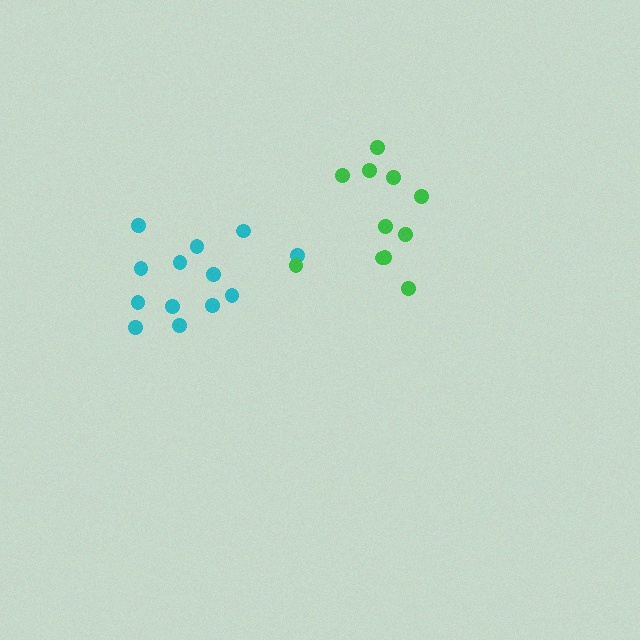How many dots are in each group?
Group 1: 13 dots, Group 2: 11 dots (24 total).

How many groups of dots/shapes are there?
There are 2 groups.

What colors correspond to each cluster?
The clusters are colored: cyan, green.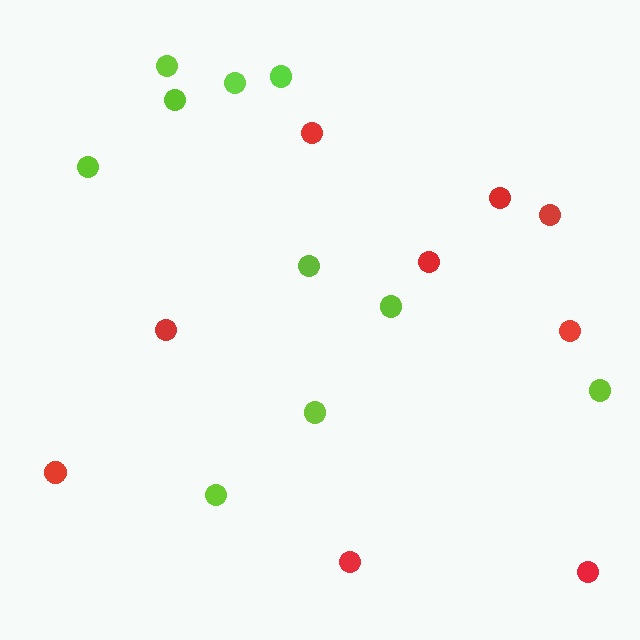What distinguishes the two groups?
There are 2 groups: one group of red circles (9) and one group of lime circles (10).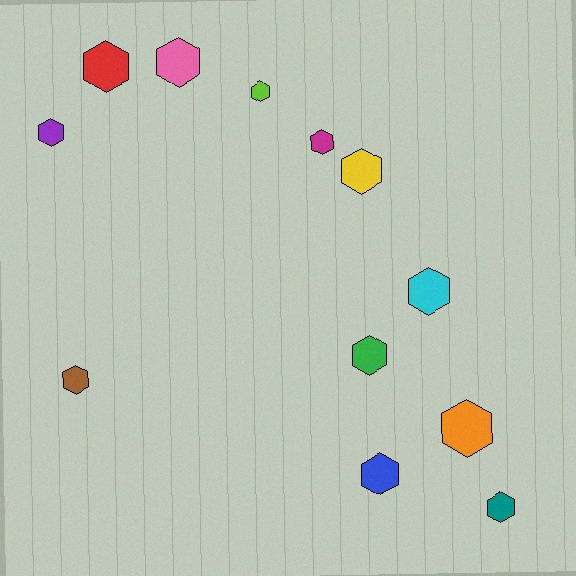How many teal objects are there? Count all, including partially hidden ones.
There is 1 teal object.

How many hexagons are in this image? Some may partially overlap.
There are 12 hexagons.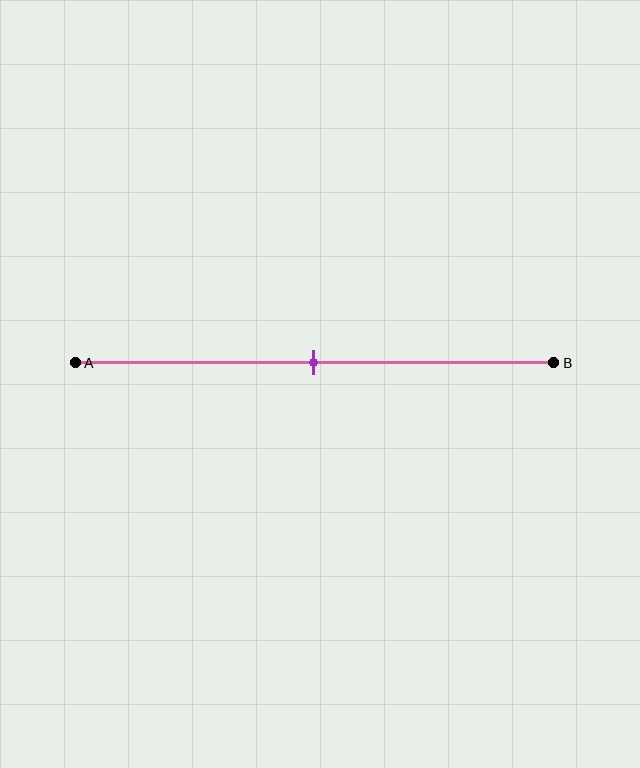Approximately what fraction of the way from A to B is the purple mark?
The purple mark is approximately 50% of the way from A to B.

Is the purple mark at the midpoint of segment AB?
Yes, the mark is approximately at the midpoint.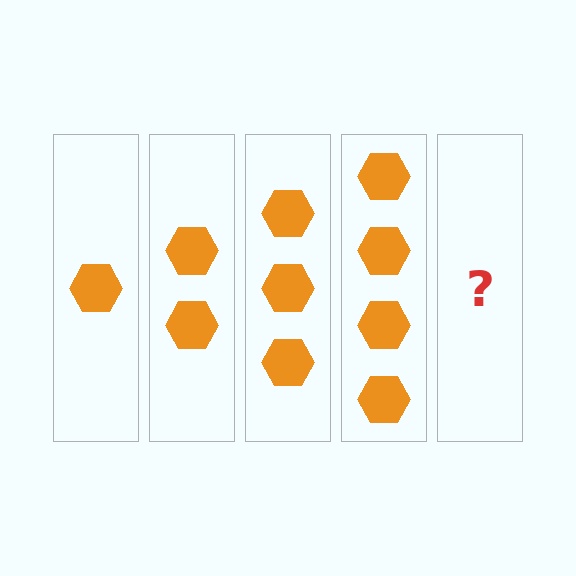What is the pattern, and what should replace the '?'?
The pattern is that each step adds one more hexagon. The '?' should be 5 hexagons.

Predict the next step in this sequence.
The next step is 5 hexagons.